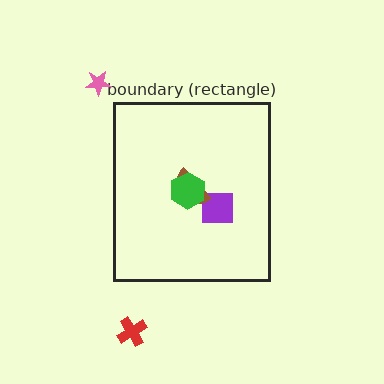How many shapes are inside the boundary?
3 inside, 2 outside.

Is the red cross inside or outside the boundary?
Outside.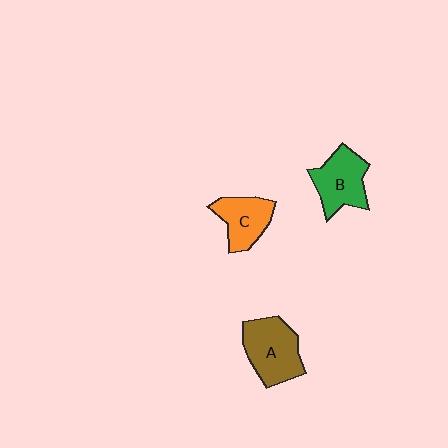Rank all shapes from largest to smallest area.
From largest to smallest: A (brown), B (green), C (orange).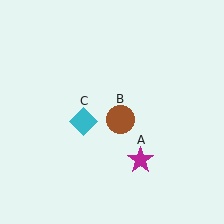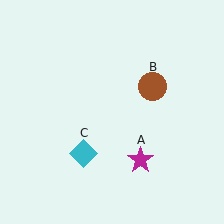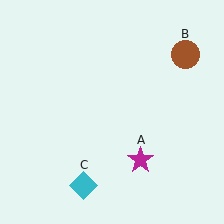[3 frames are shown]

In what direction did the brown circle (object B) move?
The brown circle (object B) moved up and to the right.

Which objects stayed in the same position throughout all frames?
Magenta star (object A) remained stationary.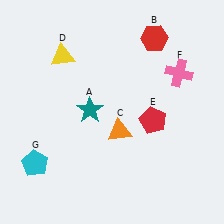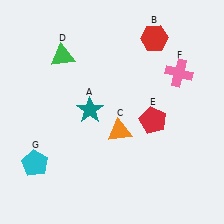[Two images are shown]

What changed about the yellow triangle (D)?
In Image 1, D is yellow. In Image 2, it changed to green.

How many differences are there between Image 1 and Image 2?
There is 1 difference between the two images.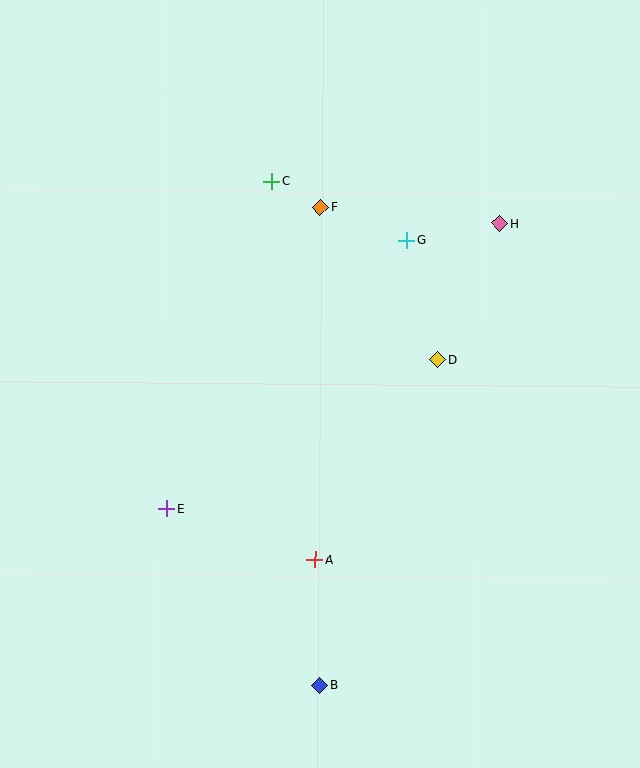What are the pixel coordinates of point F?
Point F is at (320, 207).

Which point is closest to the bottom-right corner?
Point B is closest to the bottom-right corner.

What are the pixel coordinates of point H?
Point H is at (500, 223).